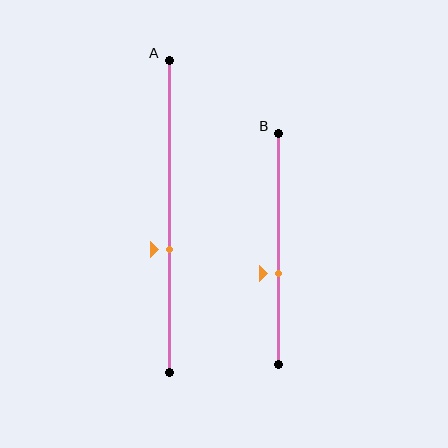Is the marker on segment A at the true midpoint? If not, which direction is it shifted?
No, the marker on segment A is shifted downward by about 11% of the segment length.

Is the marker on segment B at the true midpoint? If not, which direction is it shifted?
No, the marker on segment B is shifted downward by about 11% of the segment length.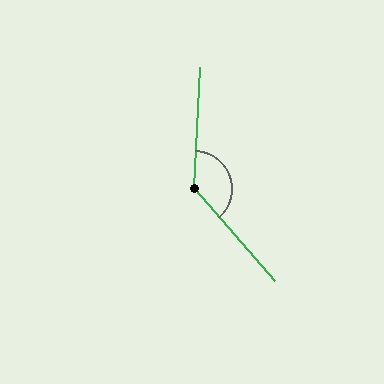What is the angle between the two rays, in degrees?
Approximately 135 degrees.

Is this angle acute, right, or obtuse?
It is obtuse.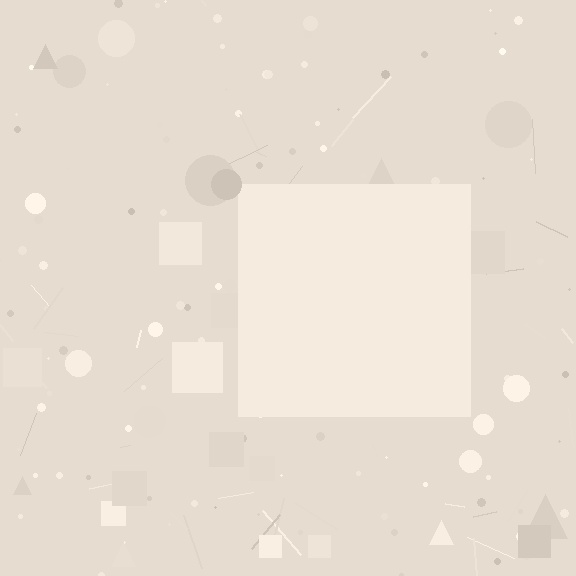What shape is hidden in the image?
A square is hidden in the image.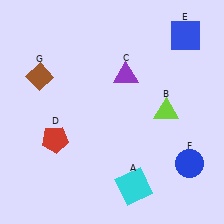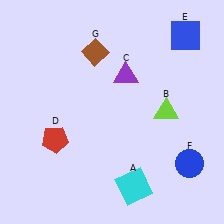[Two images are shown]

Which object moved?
The brown diamond (G) moved right.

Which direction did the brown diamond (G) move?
The brown diamond (G) moved right.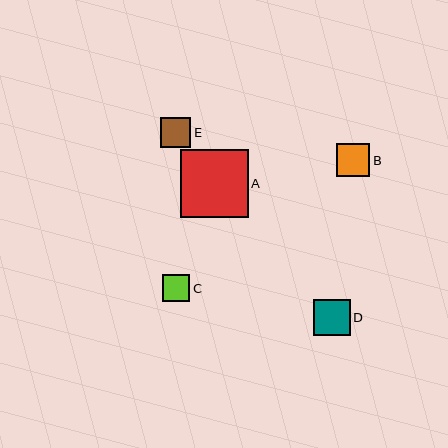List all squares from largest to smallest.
From largest to smallest: A, D, B, E, C.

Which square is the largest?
Square A is the largest with a size of approximately 68 pixels.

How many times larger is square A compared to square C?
Square A is approximately 2.5 times the size of square C.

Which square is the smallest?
Square C is the smallest with a size of approximately 27 pixels.